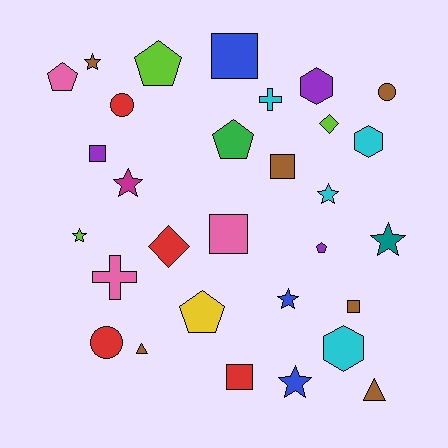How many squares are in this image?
There are 6 squares.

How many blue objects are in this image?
There are 3 blue objects.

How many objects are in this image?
There are 30 objects.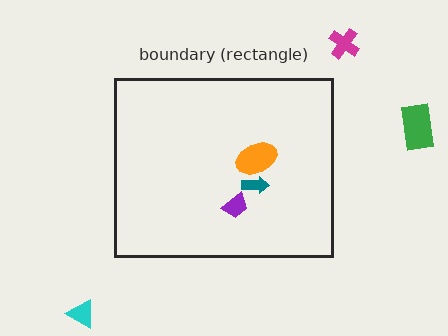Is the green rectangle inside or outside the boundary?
Outside.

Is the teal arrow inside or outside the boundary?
Inside.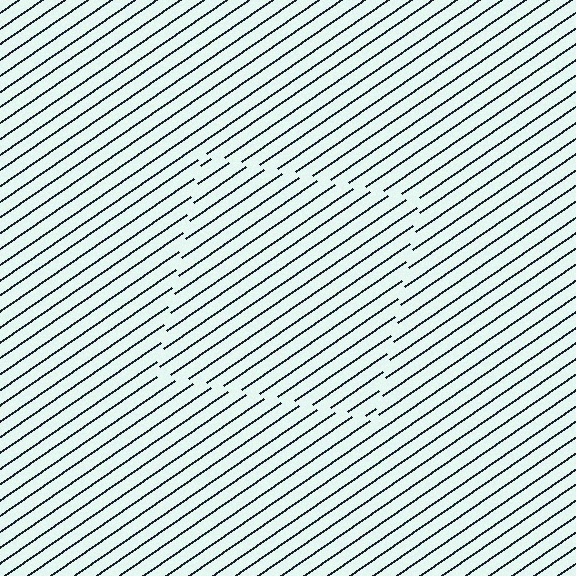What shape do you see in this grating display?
An illusory square. The interior of the shape contains the same grating, shifted by half a period — the contour is defined by the phase discontinuity where line-ends from the inner and outer gratings abut.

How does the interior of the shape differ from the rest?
The interior of the shape contains the same grating, shifted by half a period — the contour is defined by the phase discontinuity where line-ends from the inner and outer gratings abut.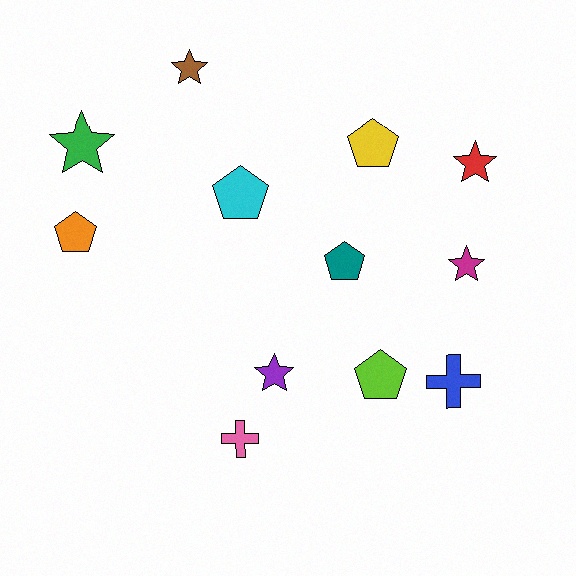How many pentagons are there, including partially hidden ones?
There are 5 pentagons.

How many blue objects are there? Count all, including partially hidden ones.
There is 1 blue object.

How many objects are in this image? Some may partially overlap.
There are 12 objects.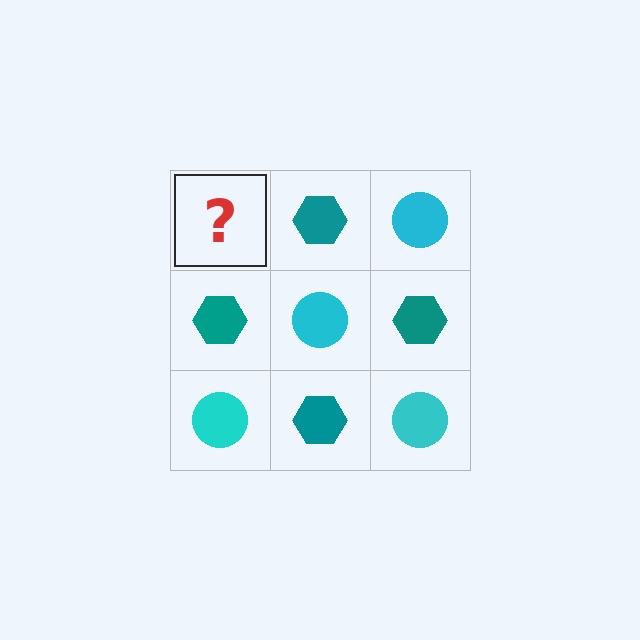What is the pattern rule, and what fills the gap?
The rule is that it alternates cyan circle and teal hexagon in a checkerboard pattern. The gap should be filled with a cyan circle.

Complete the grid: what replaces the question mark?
The question mark should be replaced with a cyan circle.